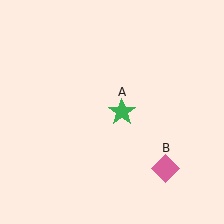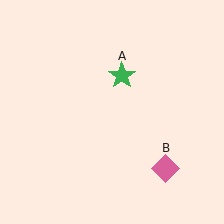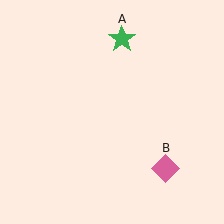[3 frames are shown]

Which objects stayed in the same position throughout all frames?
Pink diamond (object B) remained stationary.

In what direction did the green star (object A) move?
The green star (object A) moved up.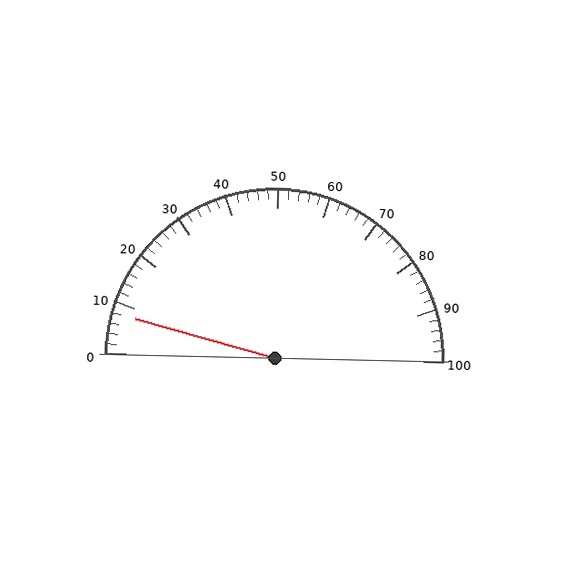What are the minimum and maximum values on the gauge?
The gauge ranges from 0 to 100.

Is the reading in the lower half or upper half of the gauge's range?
The reading is in the lower half of the range (0 to 100).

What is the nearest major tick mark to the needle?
The nearest major tick mark is 10.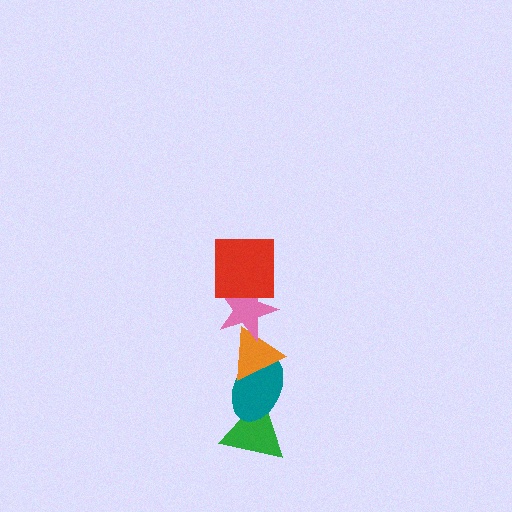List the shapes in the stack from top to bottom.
From top to bottom: the red square, the pink star, the orange triangle, the teal ellipse, the green triangle.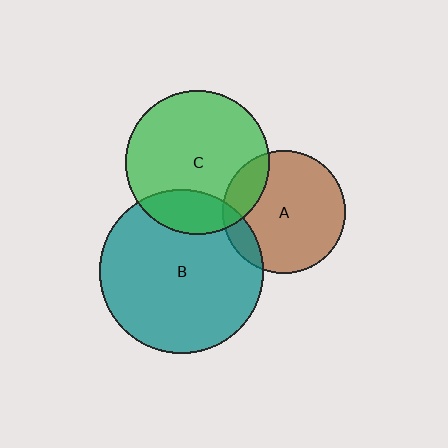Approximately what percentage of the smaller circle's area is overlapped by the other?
Approximately 15%.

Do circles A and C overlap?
Yes.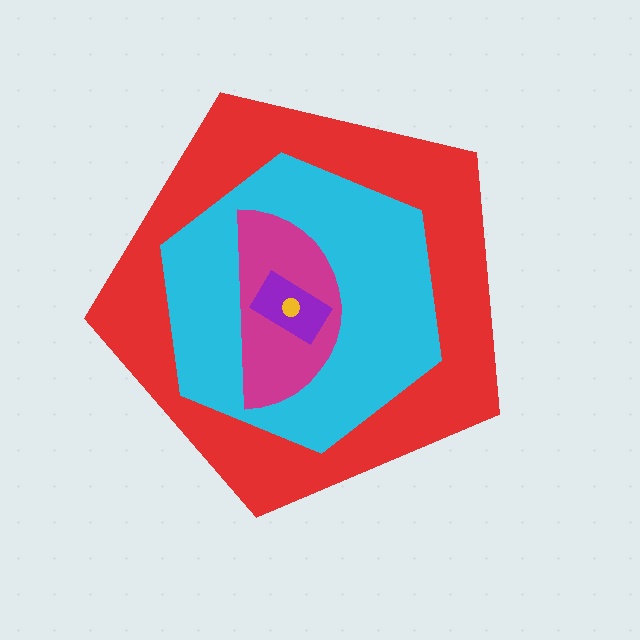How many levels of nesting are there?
5.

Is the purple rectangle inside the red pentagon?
Yes.